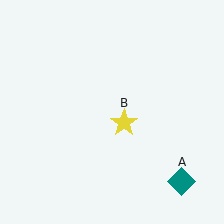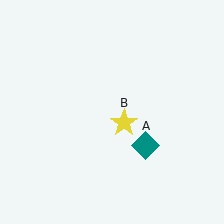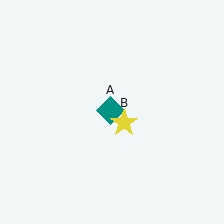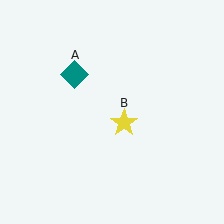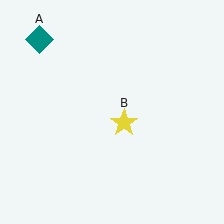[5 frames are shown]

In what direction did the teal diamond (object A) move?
The teal diamond (object A) moved up and to the left.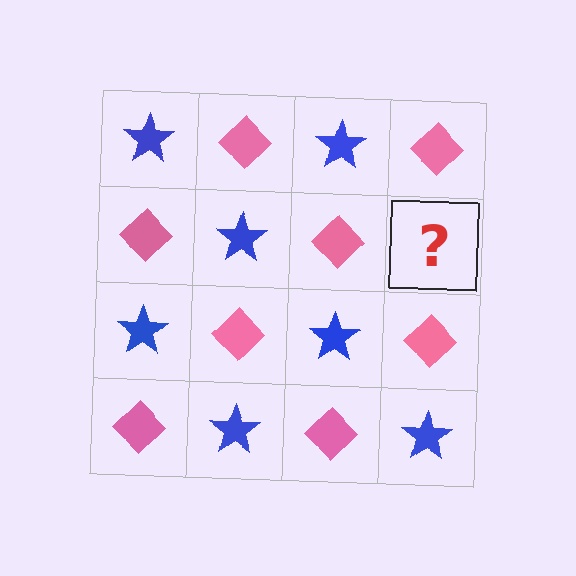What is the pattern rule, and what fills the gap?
The rule is that it alternates blue star and pink diamond in a checkerboard pattern. The gap should be filled with a blue star.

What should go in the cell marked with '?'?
The missing cell should contain a blue star.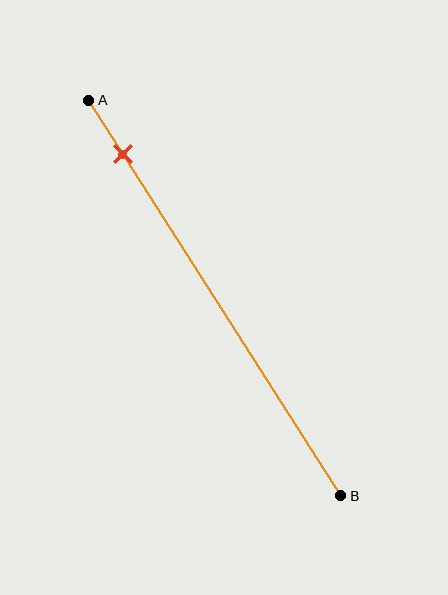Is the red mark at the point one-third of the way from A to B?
No, the mark is at about 15% from A, not at the 33% one-third point.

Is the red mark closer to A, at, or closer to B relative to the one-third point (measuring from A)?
The red mark is closer to point A than the one-third point of segment AB.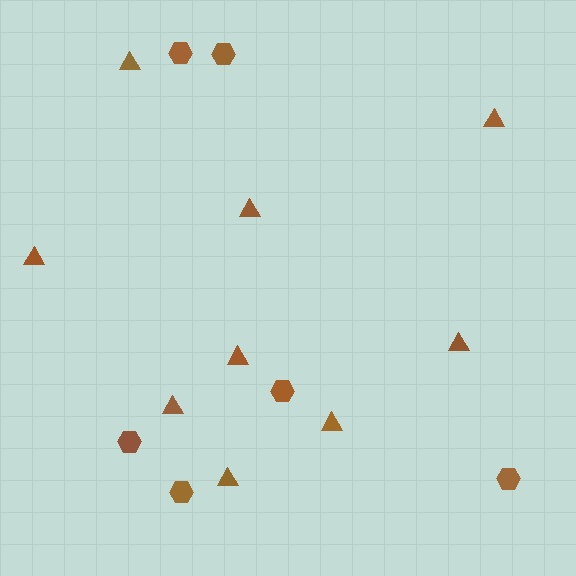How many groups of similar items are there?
There are 2 groups: one group of hexagons (6) and one group of triangles (9).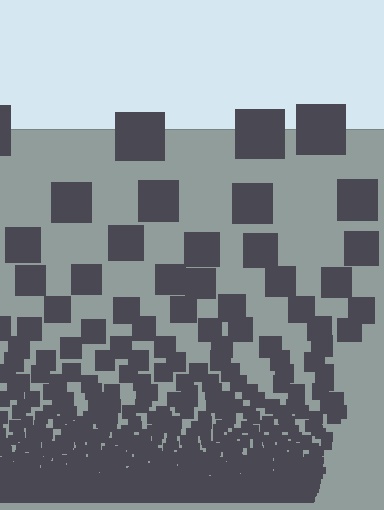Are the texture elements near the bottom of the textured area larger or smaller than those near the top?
Smaller. The gradient is inverted — elements near the bottom are smaller and denser.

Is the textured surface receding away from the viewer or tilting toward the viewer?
The surface appears to tilt toward the viewer. Texture elements get larger and sparser toward the top.